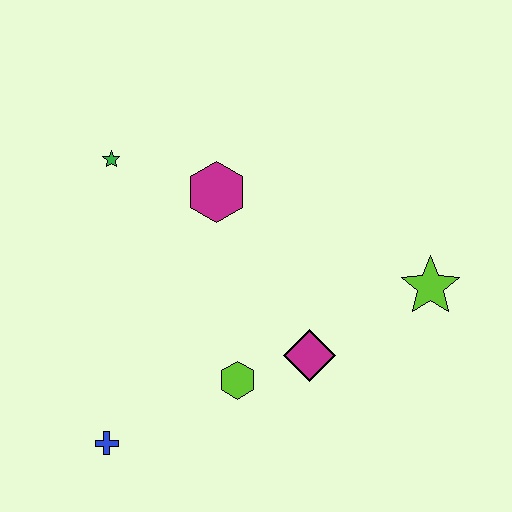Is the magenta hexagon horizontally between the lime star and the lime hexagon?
No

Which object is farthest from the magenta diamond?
The green star is farthest from the magenta diamond.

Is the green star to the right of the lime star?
No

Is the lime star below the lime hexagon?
No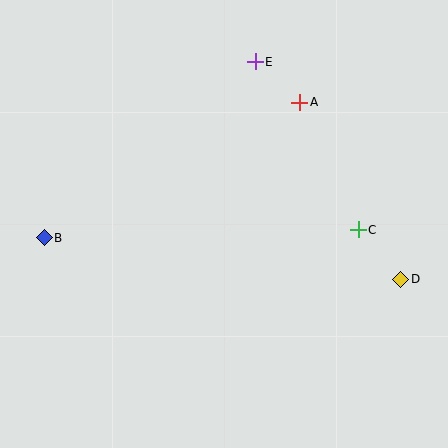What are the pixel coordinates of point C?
Point C is at (358, 230).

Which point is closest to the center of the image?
Point C at (358, 230) is closest to the center.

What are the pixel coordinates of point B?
Point B is at (44, 238).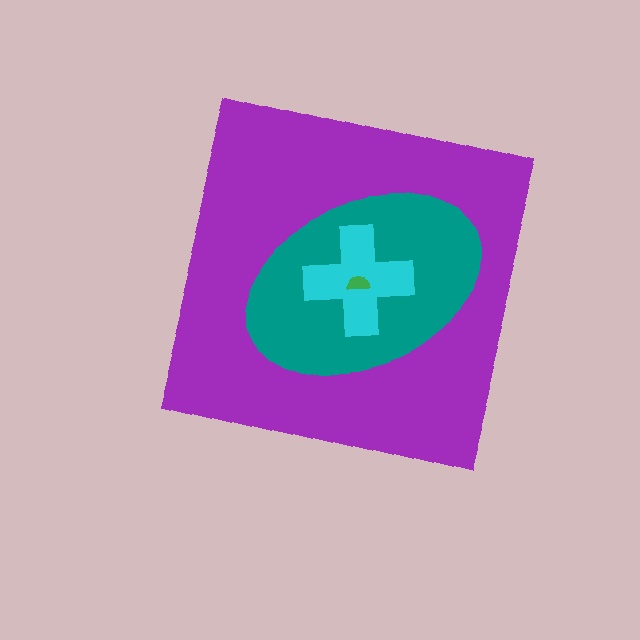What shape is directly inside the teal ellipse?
The cyan cross.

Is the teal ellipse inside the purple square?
Yes.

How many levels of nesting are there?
4.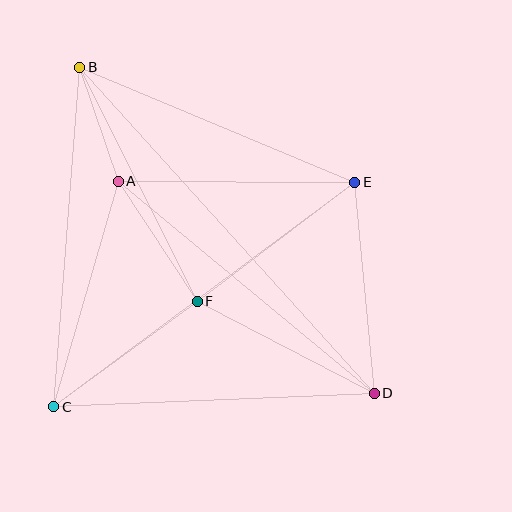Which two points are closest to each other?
Points A and B are closest to each other.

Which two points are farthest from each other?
Points B and D are farthest from each other.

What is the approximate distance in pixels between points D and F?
The distance between D and F is approximately 199 pixels.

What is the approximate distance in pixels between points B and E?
The distance between B and E is approximately 298 pixels.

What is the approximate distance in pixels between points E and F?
The distance between E and F is approximately 197 pixels.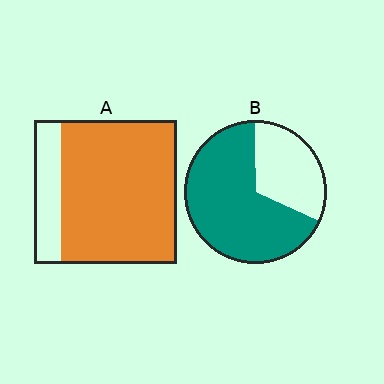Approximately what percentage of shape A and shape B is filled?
A is approximately 80% and B is approximately 70%.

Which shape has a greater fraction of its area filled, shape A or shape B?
Shape A.